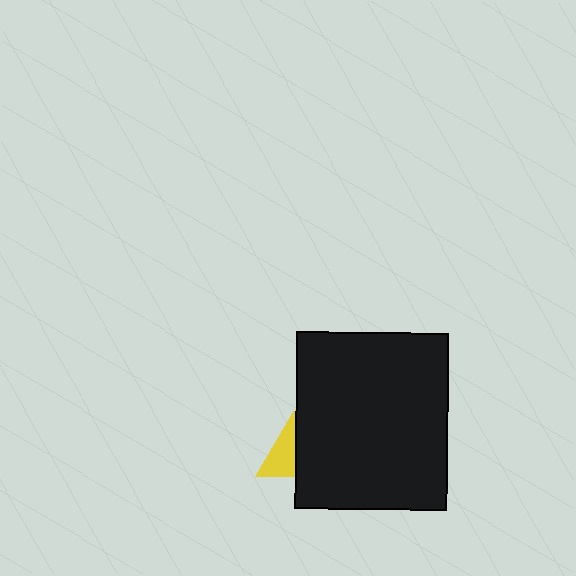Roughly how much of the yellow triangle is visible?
A small part of it is visible (roughly 37%).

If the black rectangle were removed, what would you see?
You would see the complete yellow triangle.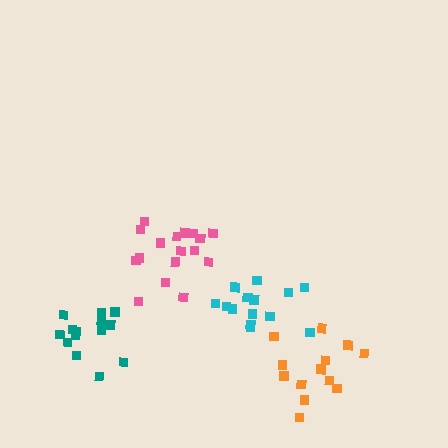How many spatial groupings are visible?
There are 4 spatial groupings.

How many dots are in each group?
Group 1: 13 dots, Group 2: 17 dots, Group 3: 14 dots, Group 4: 14 dots (58 total).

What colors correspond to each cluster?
The clusters are colored: orange, pink, teal, cyan.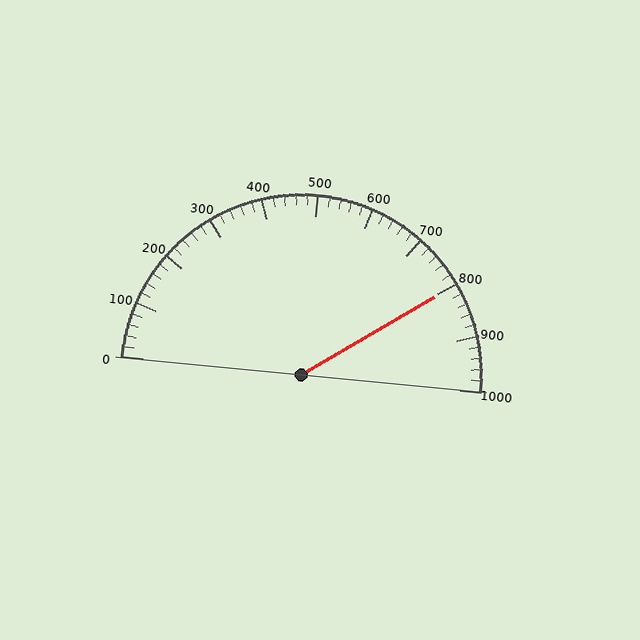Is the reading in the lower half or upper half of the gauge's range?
The reading is in the upper half of the range (0 to 1000).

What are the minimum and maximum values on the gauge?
The gauge ranges from 0 to 1000.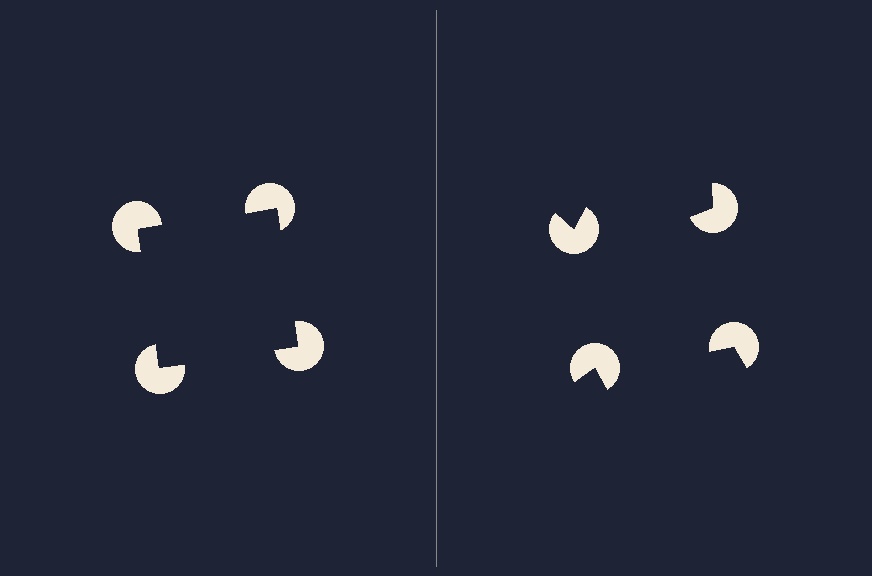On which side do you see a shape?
An illusory square appears on the left side. On the right side the wedge cuts are rotated, so no coherent shape forms.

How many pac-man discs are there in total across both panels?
8 — 4 on each side.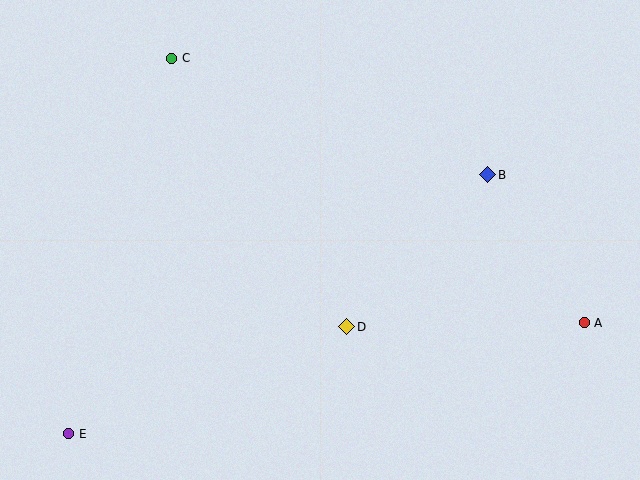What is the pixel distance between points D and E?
The distance between D and E is 298 pixels.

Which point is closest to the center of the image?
Point D at (347, 327) is closest to the center.